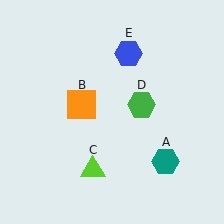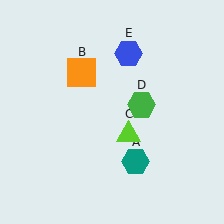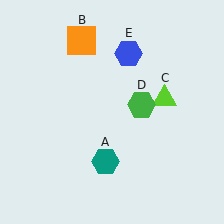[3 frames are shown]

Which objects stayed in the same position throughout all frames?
Green hexagon (object D) and blue hexagon (object E) remained stationary.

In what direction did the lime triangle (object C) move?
The lime triangle (object C) moved up and to the right.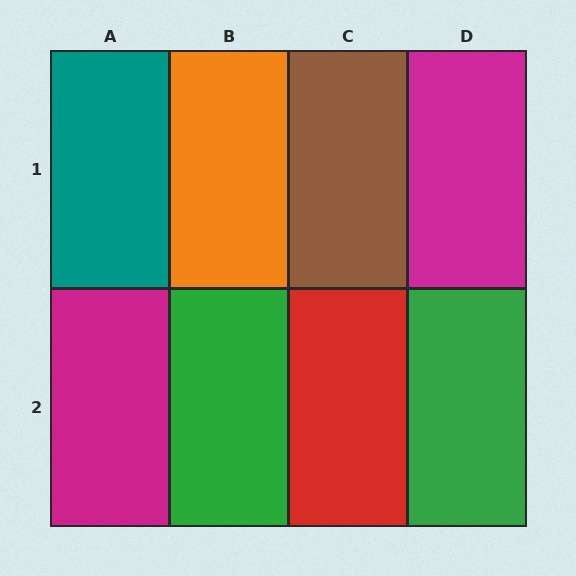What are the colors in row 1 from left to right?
Teal, orange, brown, magenta.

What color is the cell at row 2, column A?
Magenta.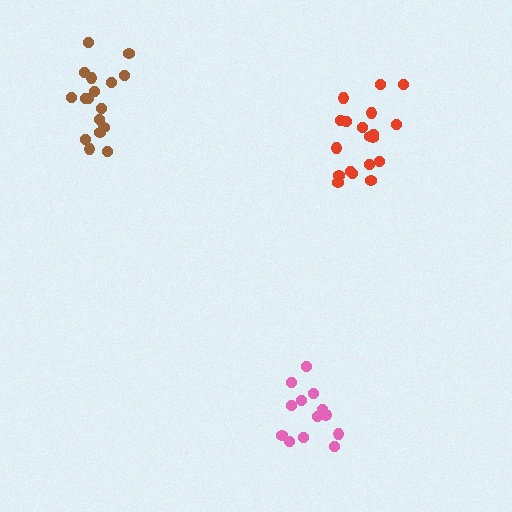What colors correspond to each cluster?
The clusters are colored: brown, red, pink.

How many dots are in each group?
Group 1: 17 dots, Group 2: 19 dots, Group 3: 13 dots (49 total).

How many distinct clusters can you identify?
There are 3 distinct clusters.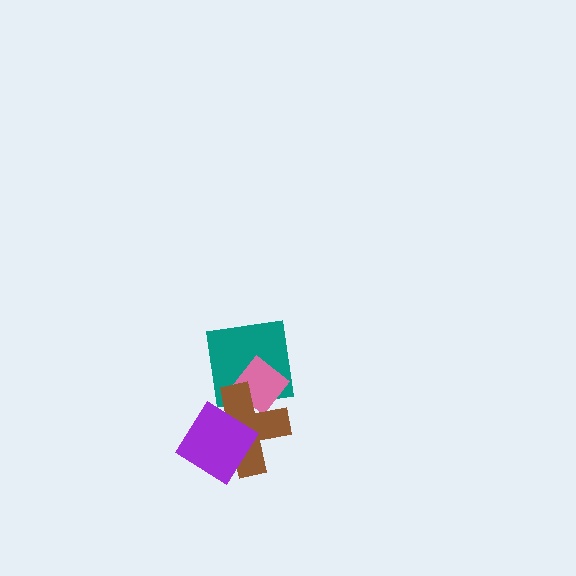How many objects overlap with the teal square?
2 objects overlap with the teal square.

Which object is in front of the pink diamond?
The brown cross is in front of the pink diamond.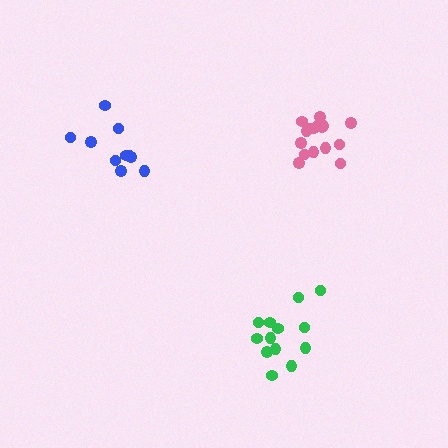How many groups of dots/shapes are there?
There are 3 groups.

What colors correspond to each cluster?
The clusters are colored: pink, blue, green.